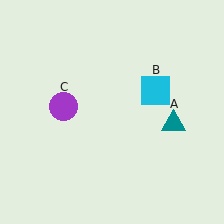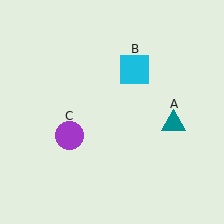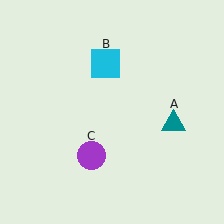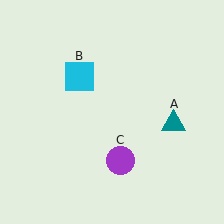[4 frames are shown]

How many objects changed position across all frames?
2 objects changed position: cyan square (object B), purple circle (object C).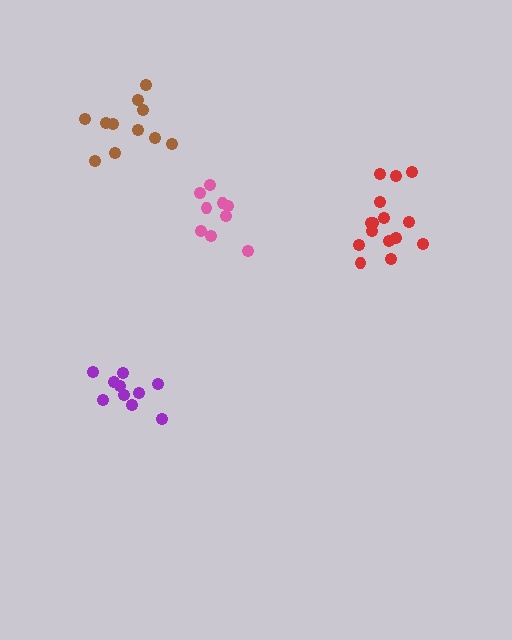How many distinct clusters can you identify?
There are 4 distinct clusters.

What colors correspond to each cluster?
The clusters are colored: pink, red, purple, brown.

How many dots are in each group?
Group 1: 9 dots, Group 2: 15 dots, Group 3: 10 dots, Group 4: 11 dots (45 total).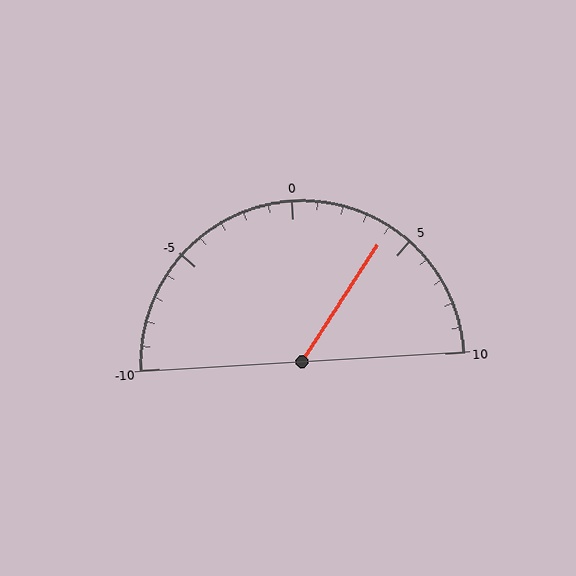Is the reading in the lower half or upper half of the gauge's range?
The reading is in the upper half of the range (-10 to 10).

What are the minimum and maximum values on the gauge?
The gauge ranges from -10 to 10.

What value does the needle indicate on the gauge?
The needle indicates approximately 4.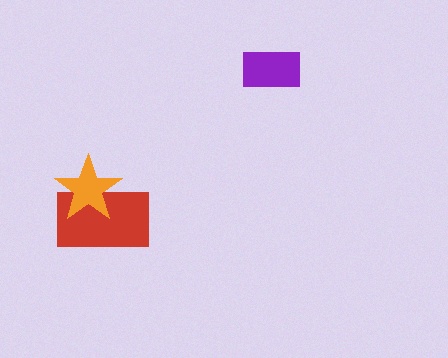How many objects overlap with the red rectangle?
1 object overlaps with the red rectangle.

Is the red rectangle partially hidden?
Yes, it is partially covered by another shape.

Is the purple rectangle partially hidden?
No, no other shape covers it.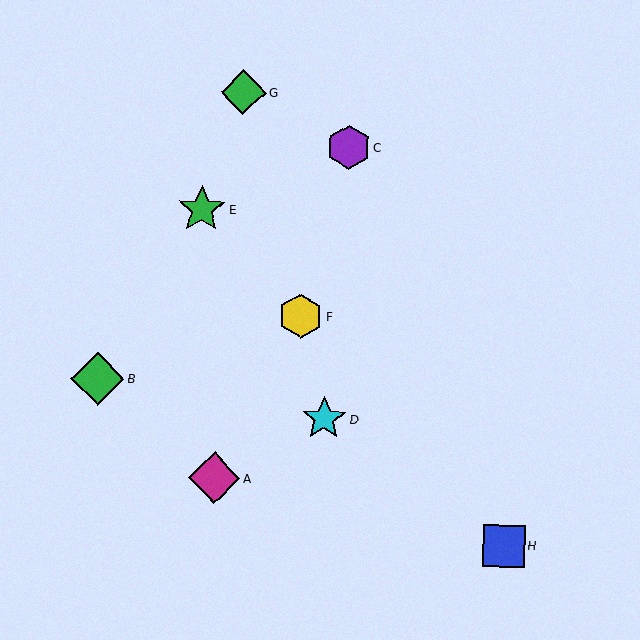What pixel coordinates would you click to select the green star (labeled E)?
Click at (202, 209) to select the green star E.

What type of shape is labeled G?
Shape G is a green diamond.